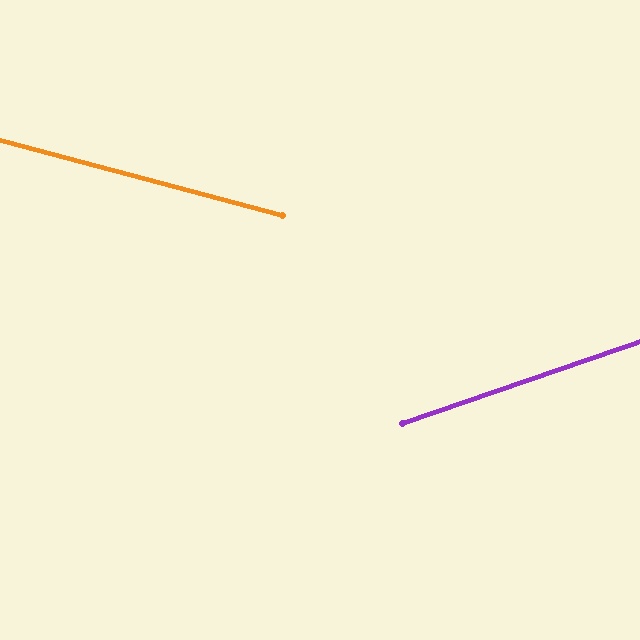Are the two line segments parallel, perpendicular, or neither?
Neither parallel nor perpendicular — they differ by about 34°.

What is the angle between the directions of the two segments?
Approximately 34 degrees.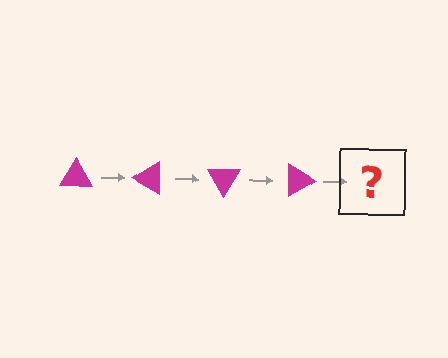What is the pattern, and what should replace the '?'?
The pattern is that the triangle rotates 30 degrees each step. The '?' should be a magenta triangle rotated 120 degrees.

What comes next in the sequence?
The next element should be a magenta triangle rotated 120 degrees.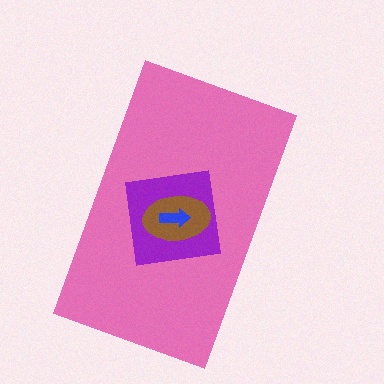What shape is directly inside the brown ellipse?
The blue arrow.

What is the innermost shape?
The blue arrow.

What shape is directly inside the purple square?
The brown ellipse.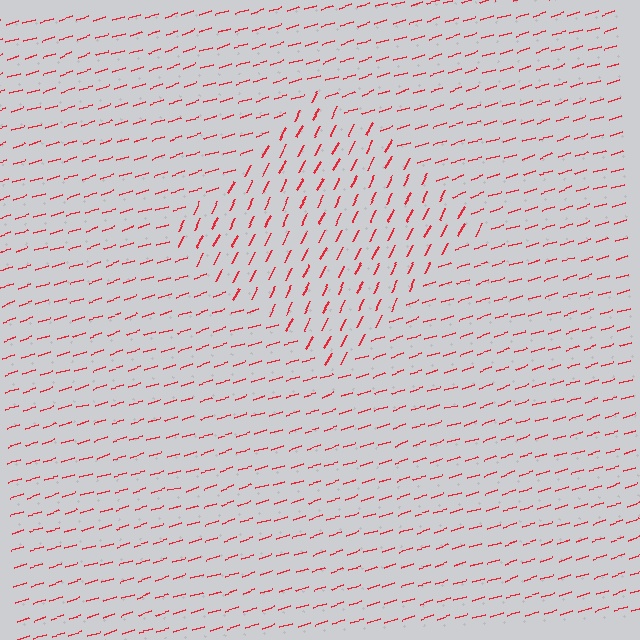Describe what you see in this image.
The image is filled with small red line segments. A diamond region in the image has lines oriented differently from the surrounding lines, creating a visible texture boundary.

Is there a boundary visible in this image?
Yes, there is a texture boundary formed by a change in line orientation.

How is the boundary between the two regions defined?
The boundary is defined purely by a change in line orientation (approximately 45 degrees difference). All lines are the same color and thickness.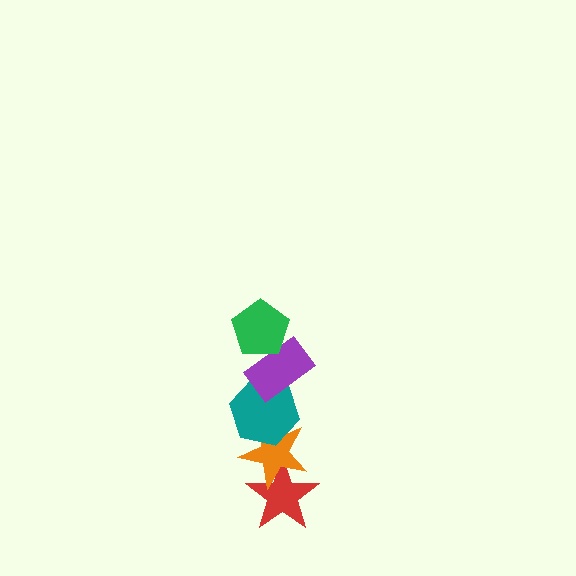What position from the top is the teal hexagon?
The teal hexagon is 3rd from the top.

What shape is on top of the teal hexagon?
The purple rectangle is on top of the teal hexagon.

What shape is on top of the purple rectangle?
The green pentagon is on top of the purple rectangle.